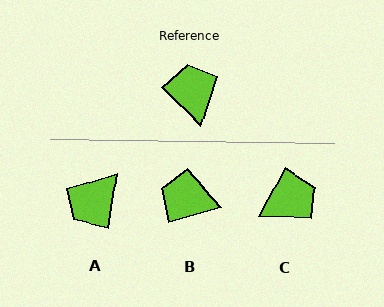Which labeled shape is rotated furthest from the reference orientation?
A, about 126 degrees away.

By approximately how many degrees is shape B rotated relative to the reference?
Approximately 60 degrees counter-clockwise.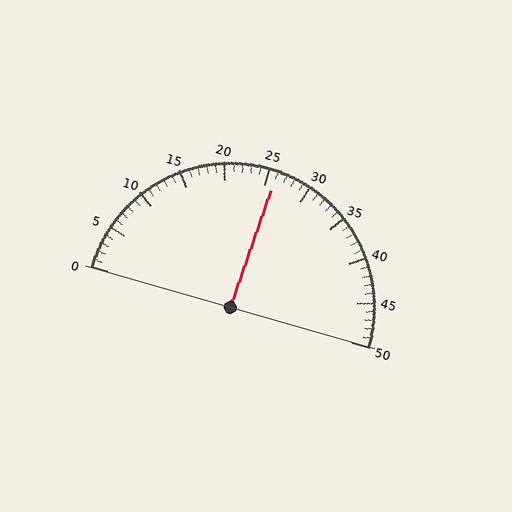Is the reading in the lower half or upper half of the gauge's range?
The reading is in the upper half of the range (0 to 50).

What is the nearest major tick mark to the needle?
The nearest major tick mark is 25.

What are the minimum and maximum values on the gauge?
The gauge ranges from 0 to 50.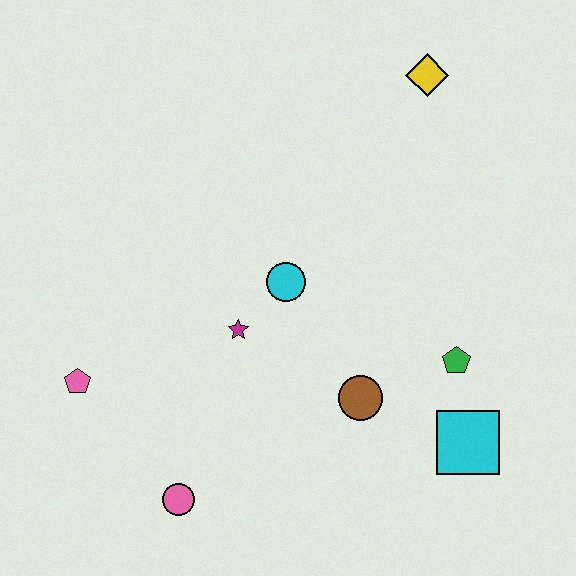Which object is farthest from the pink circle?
The yellow diamond is farthest from the pink circle.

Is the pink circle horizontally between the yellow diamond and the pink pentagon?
Yes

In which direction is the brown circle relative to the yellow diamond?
The brown circle is below the yellow diamond.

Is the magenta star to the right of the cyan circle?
No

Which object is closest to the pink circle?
The pink pentagon is closest to the pink circle.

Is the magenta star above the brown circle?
Yes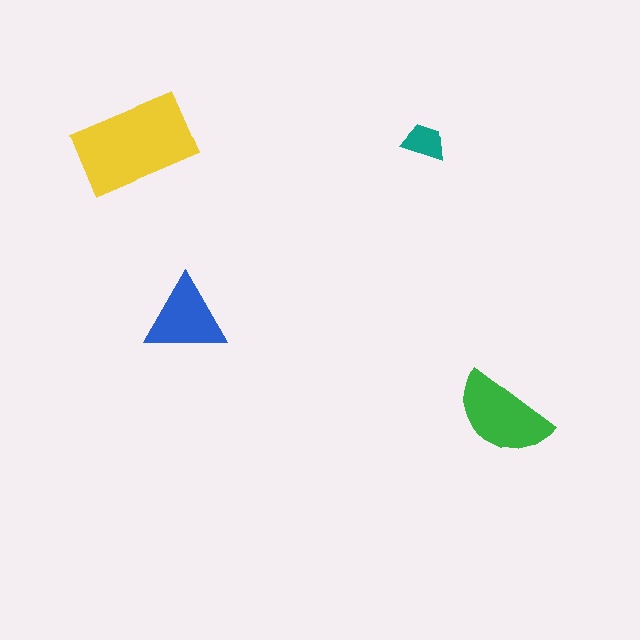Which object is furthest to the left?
The yellow rectangle is leftmost.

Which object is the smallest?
The teal trapezoid.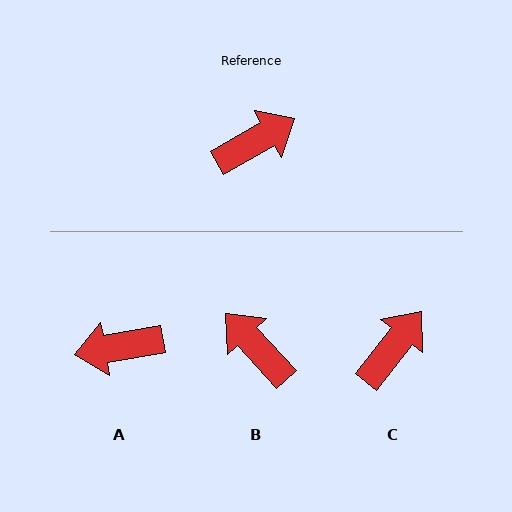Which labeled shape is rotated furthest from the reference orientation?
A, about 160 degrees away.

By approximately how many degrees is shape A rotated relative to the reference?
Approximately 160 degrees counter-clockwise.